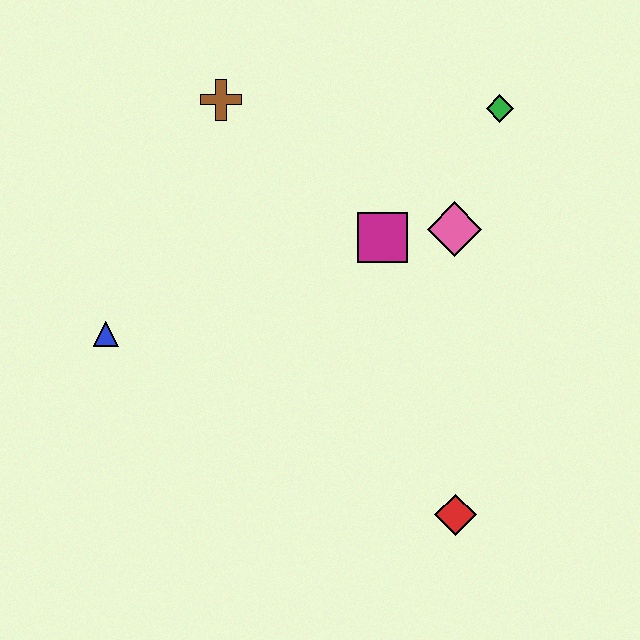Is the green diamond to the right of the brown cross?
Yes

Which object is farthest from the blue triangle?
The green diamond is farthest from the blue triangle.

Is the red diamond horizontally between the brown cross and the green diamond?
Yes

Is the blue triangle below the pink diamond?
Yes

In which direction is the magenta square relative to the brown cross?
The magenta square is to the right of the brown cross.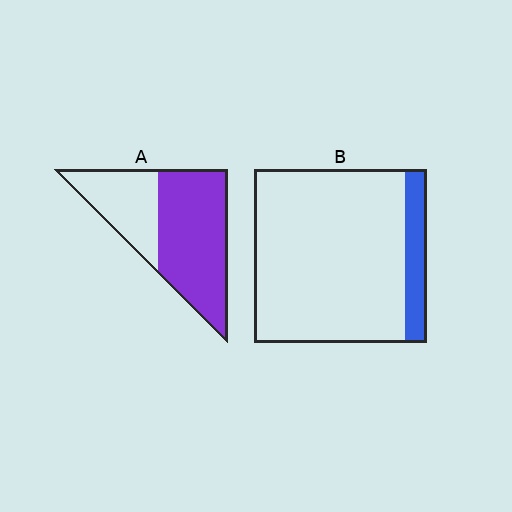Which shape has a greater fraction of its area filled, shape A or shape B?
Shape A.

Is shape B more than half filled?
No.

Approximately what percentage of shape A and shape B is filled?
A is approximately 65% and B is approximately 15%.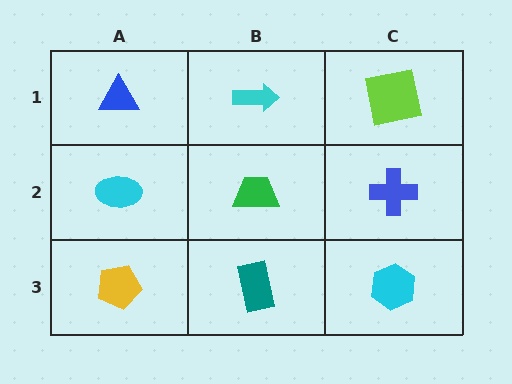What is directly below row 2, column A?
A yellow pentagon.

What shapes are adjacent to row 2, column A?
A blue triangle (row 1, column A), a yellow pentagon (row 3, column A), a green trapezoid (row 2, column B).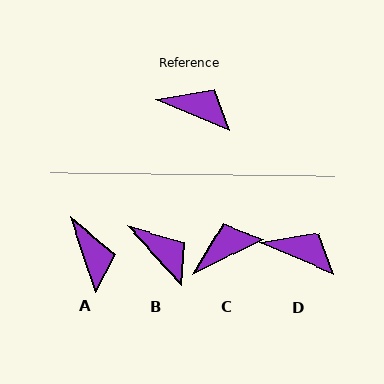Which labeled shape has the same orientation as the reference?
D.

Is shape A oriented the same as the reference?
No, it is off by about 49 degrees.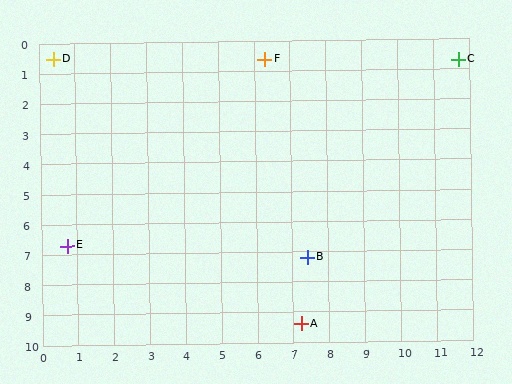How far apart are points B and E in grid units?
Points B and E are about 6.7 grid units apart.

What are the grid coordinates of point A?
Point A is at approximately (7.2, 9.4).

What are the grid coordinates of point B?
Point B is at approximately (7.4, 7.2).